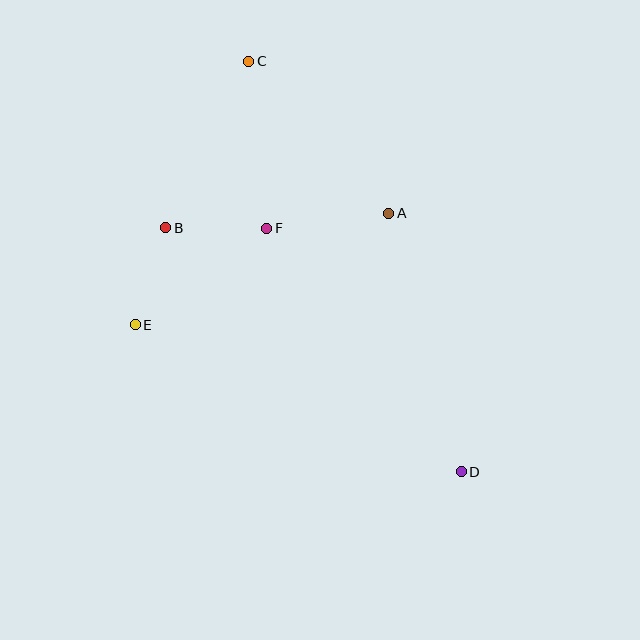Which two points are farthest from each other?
Points C and D are farthest from each other.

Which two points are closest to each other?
Points B and F are closest to each other.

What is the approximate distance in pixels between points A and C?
The distance between A and C is approximately 207 pixels.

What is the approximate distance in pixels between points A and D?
The distance between A and D is approximately 269 pixels.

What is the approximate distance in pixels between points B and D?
The distance between B and D is approximately 383 pixels.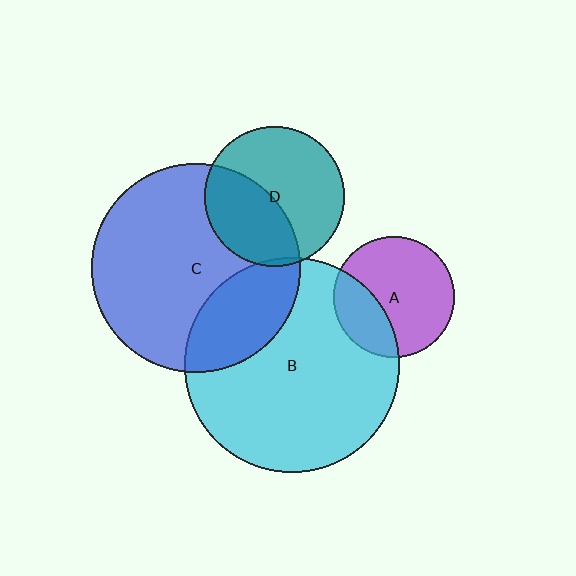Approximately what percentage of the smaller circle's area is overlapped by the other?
Approximately 5%.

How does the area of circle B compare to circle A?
Approximately 3.1 times.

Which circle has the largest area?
Circle B (cyan).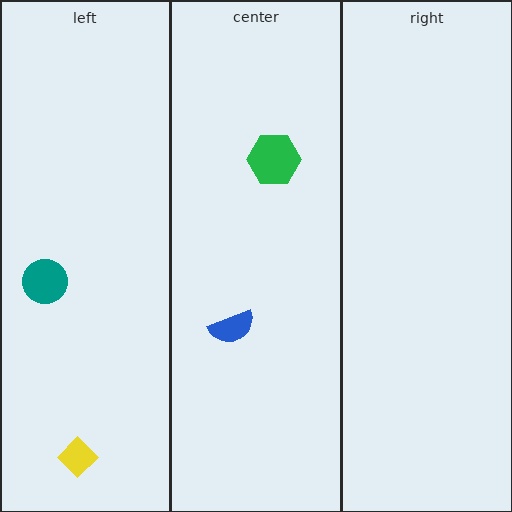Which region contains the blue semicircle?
The center region.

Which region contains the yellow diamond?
The left region.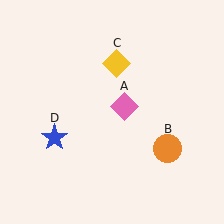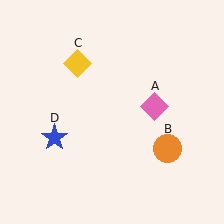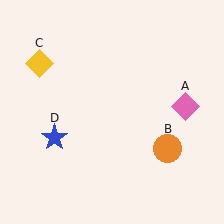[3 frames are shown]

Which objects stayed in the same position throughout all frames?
Orange circle (object B) and blue star (object D) remained stationary.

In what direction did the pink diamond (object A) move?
The pink diamond (object A) moved right.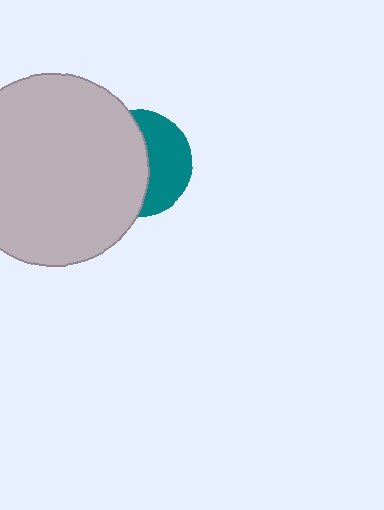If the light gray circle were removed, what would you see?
You would see the complete teal circle.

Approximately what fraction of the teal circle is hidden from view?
Roughly 57% of the teal circle is hidden behind the light gray circle.